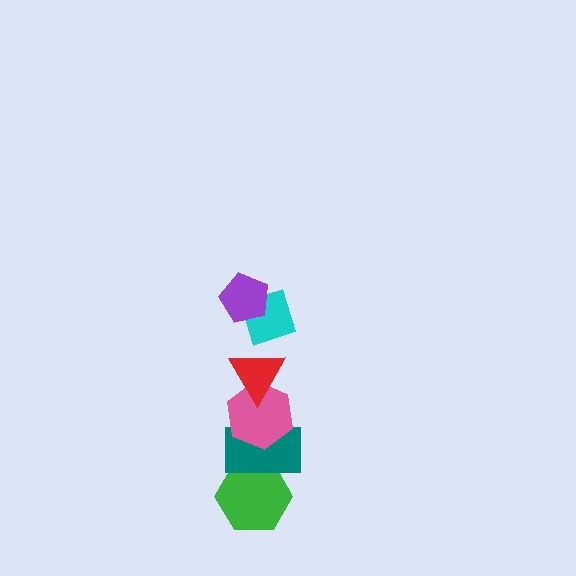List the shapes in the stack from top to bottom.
From top to bottom: the purple pentagon, the cyan diamond, the red triangle, the pink hexagon, the teal rectangle, the green hexagon.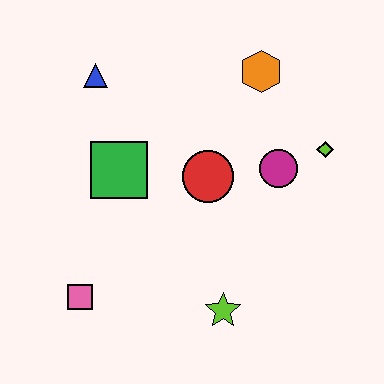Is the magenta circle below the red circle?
No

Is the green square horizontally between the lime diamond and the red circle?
No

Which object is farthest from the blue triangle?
The lime star is farthest from the blue triangle.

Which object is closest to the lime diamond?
The magenta circle is closest to the lime diamond.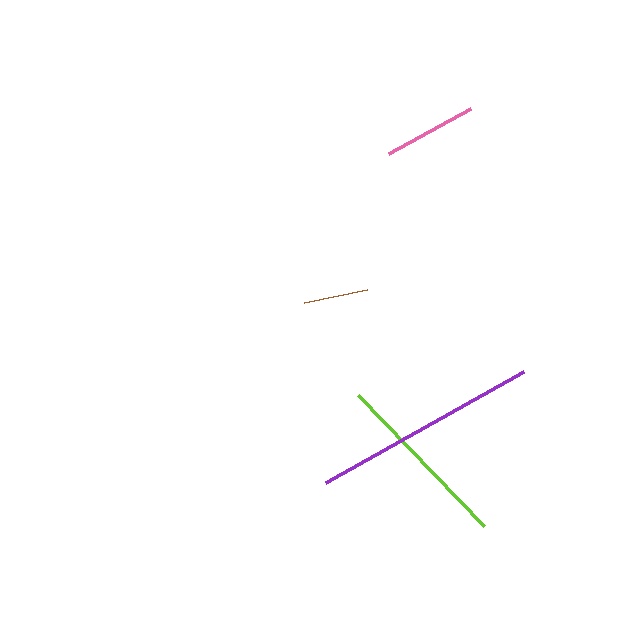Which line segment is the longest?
The purple line is the longest at approximately 226 pixels.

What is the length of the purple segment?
The purple segment is approximately 226 pixels long.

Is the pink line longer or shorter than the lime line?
The lime line is longer than the pink line.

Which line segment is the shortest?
The brown line is the shortest at approximately 65 pixels.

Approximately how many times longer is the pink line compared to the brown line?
The pink line is approximately 1.4 times the length of the brown line.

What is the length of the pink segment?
The pink segment is approximately 93 pixels long.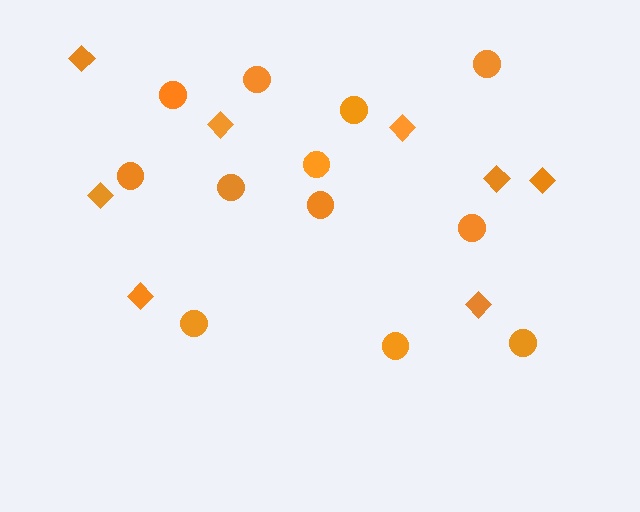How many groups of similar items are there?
There are 2 groups: one group of diamonds (8) and one group of circles (12).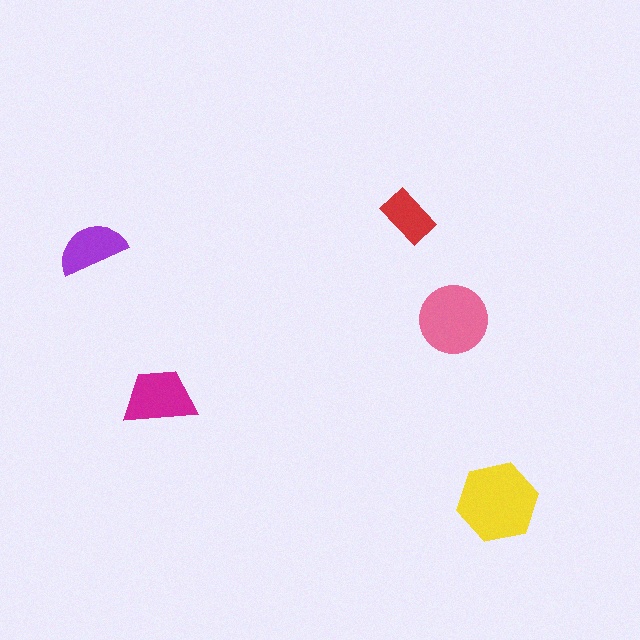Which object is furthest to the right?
The yellow hexagon is rightmost.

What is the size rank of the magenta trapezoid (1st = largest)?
3rd.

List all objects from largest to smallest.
The yellow hexagon, the pink circle, the magenta trapezoid, the purple semicircle, the red rectangle.